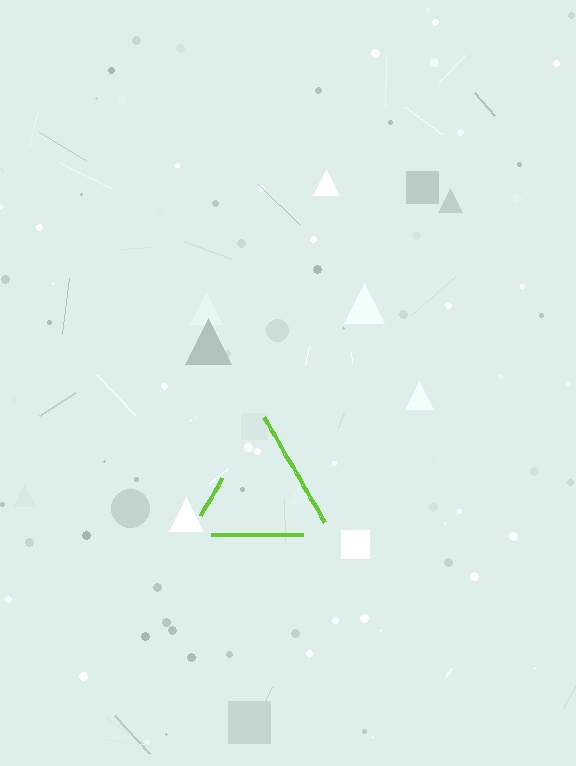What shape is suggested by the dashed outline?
The dashed outline suggests a triangle.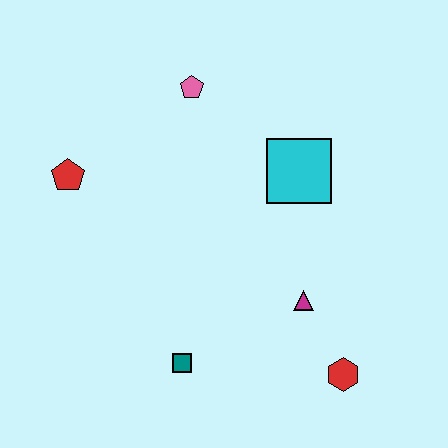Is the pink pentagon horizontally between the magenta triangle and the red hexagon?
No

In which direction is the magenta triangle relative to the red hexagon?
The magenta triangle is above the red hexagon.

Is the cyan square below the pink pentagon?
Yes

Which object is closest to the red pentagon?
The pink pentagon is closest to the red pentagon.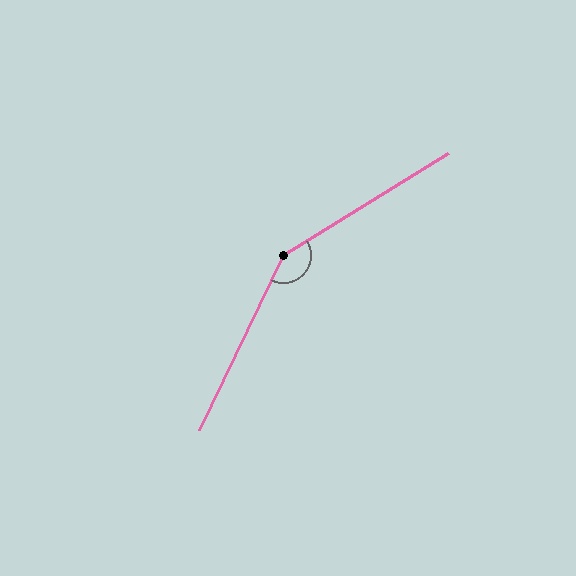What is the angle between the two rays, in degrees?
Approximately 148 degrees.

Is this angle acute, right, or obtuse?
It is obtuse.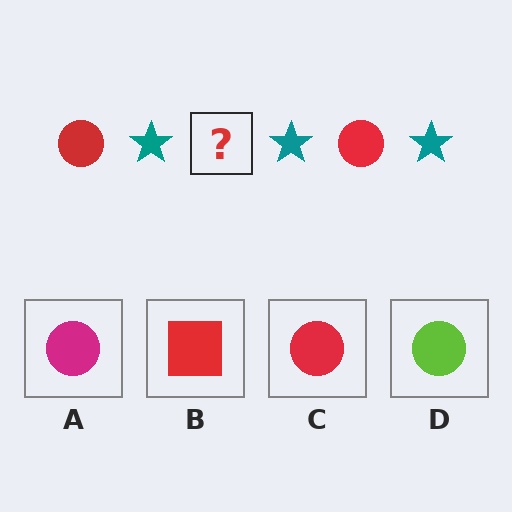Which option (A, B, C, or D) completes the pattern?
C.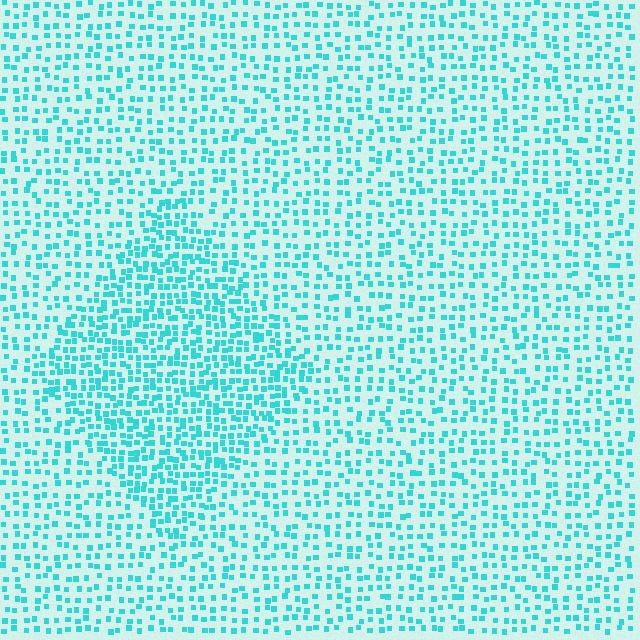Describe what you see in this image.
The image contains small cyan elements arranged at two different densities. A diamond-shaped region is visible where the elements are more densely packed than the surrounding area.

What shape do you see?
I see a diamond.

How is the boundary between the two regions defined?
The boundary is defined by a change in element density (approximately 1.8x ratio). All elements are the same color, size, and shape.